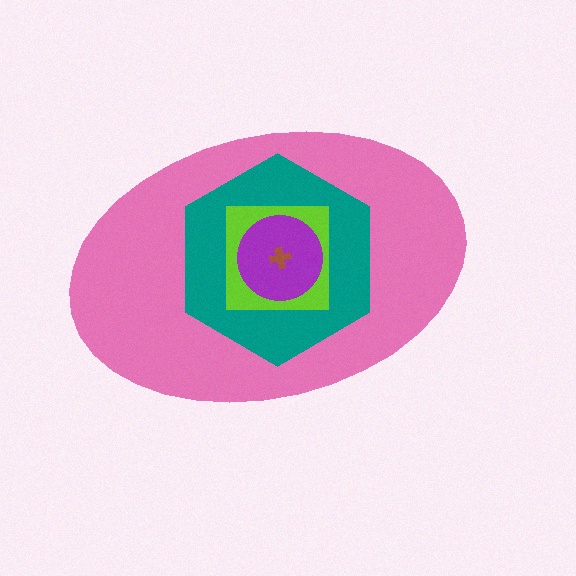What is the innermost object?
The brown cross.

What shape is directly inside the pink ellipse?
The teal hexagon.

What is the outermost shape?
The pink ellipse.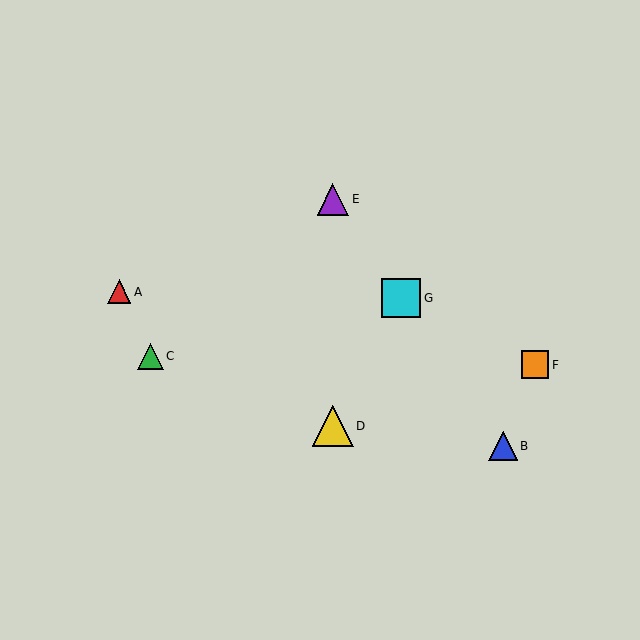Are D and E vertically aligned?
Yes, both are at x≈333.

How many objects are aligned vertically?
2 objects (D, E) are aligned vertically.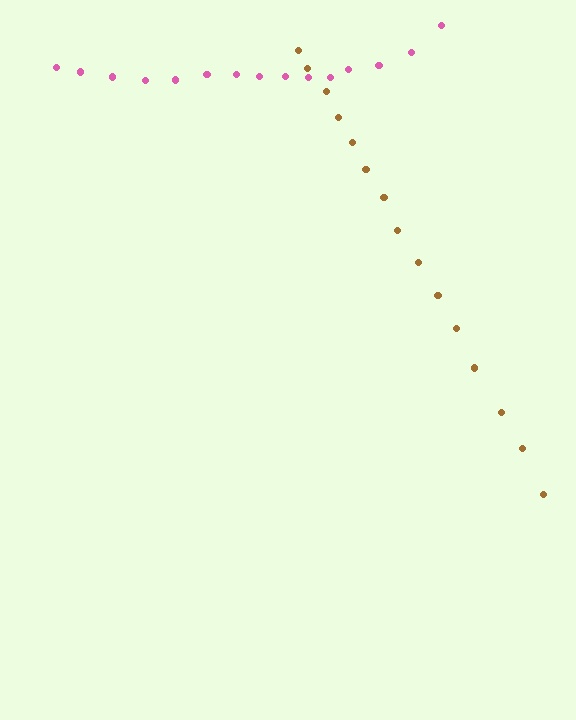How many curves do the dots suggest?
There are 2 distinct paths.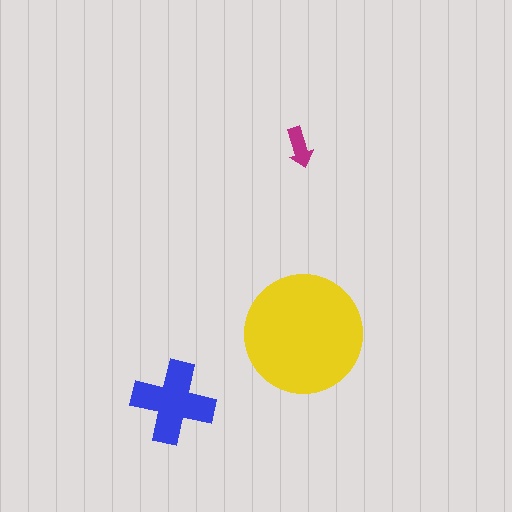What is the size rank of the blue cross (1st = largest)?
2nd.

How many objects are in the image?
There are 3 objects in the image.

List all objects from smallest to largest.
The magenta arrow, the blue cross, the yellow circle.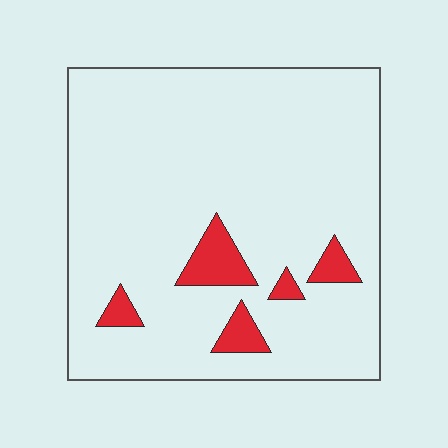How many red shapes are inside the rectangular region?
5.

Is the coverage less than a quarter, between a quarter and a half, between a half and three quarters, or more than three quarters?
Less than a quarter.